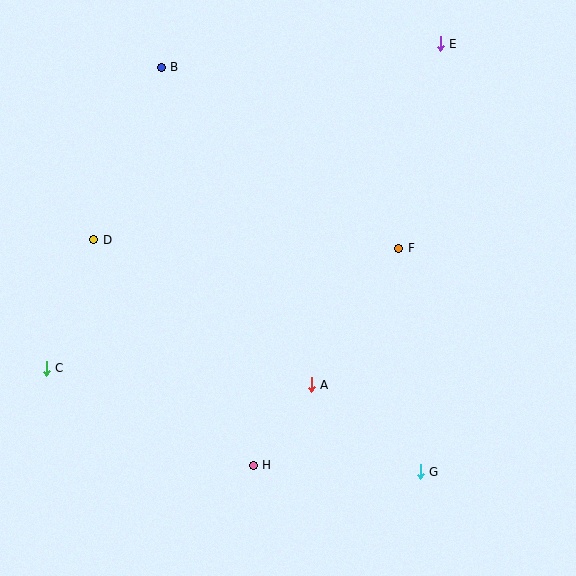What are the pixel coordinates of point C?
Point C is at (46, 368).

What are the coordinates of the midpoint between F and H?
The midpoint between F and H is at (326, 357).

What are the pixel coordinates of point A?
Point A is at (311, 385).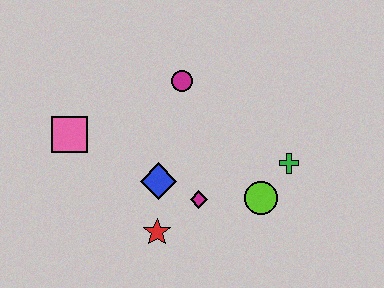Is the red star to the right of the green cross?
No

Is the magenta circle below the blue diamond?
No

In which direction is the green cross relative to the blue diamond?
The green cross is to the right of the blue diamond.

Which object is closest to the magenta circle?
The blue diamond is closest to the magenta circle.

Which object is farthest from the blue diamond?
The green cross is farthest from the blue diamond.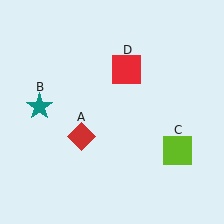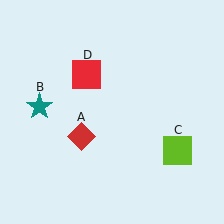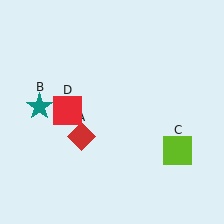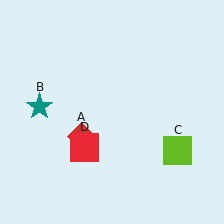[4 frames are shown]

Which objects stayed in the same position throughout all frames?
Red diamond (object A) and teal star (object B) and lime square (object C) remained stationary.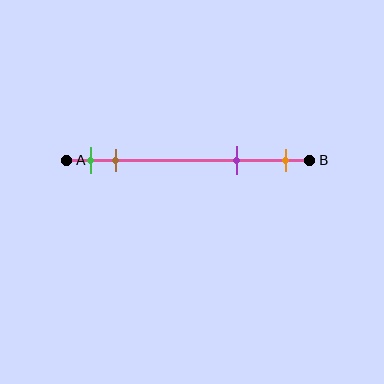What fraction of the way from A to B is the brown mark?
The brown mark is approximately 20% (0.2) of the way from A to B.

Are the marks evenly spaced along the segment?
No, the marks are not evenly spaced.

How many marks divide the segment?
There are 4 marks dividing the segment.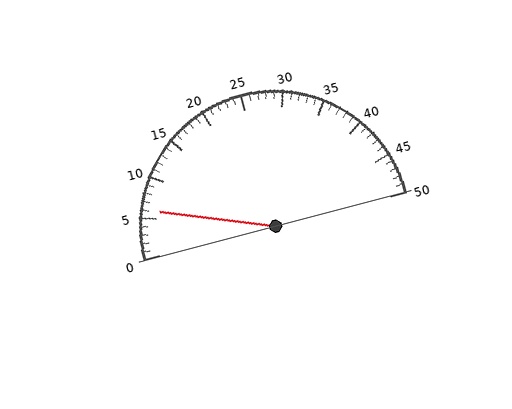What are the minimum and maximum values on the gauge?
The gauge ranges from 0 to 50.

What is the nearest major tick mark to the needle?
The nearest major tick mark is 5.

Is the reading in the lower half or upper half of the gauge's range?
The reading is in the lower half of the range (0 to 50).